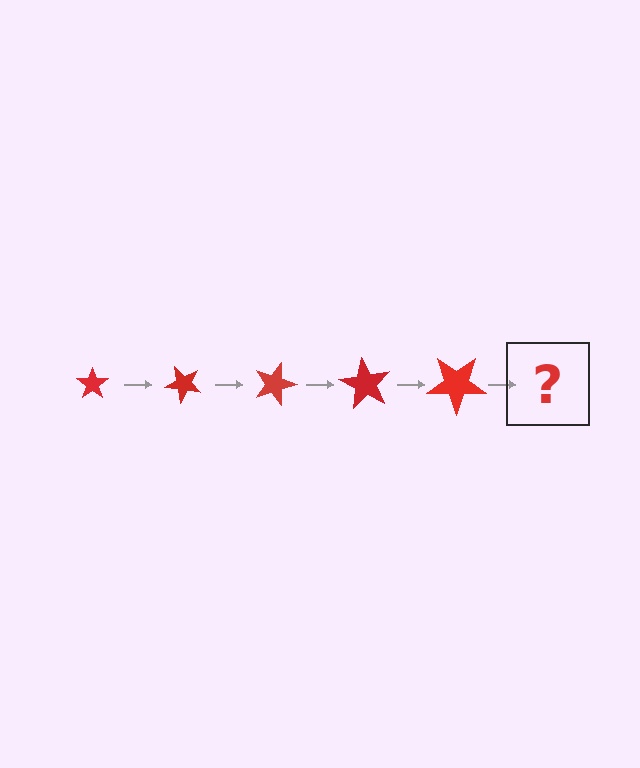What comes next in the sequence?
The next element should be a star, larger than the previous one and rotated 225 degrees from the start.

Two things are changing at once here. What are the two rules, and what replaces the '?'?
The two rules are that the star grows larger each step and it rotates 45 degrees each step. The '?' should be a star, larger than the previous one and rotated 225 degrees from the start.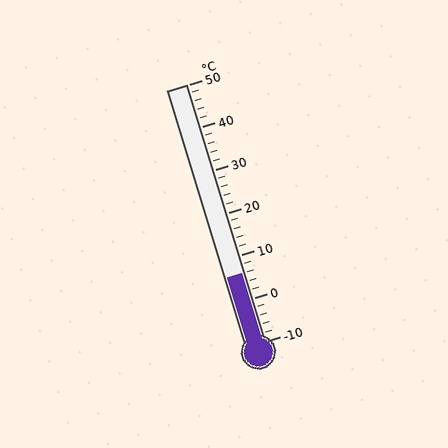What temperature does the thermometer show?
The thermometer shows approximately 6°C.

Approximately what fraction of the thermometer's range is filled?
The thermometer is filled to approximately 25% of its range.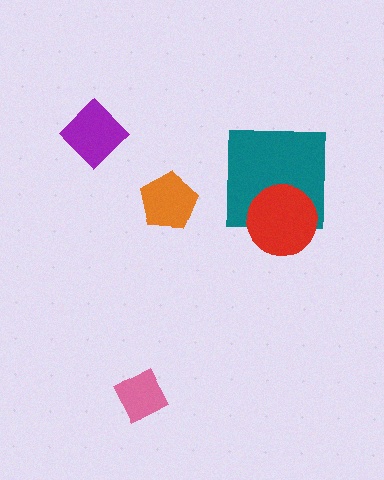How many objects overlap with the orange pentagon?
0 objects overlap with the orange pentagon.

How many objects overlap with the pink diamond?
0 objects overlap with the pink diamond.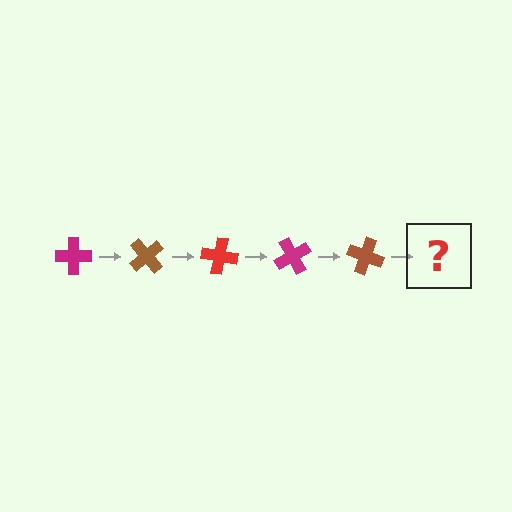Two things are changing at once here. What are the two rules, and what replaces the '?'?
The two rules are that it rotates 50 degrees each step and the color cycles through magenta, brown, and red. The '?' should be a red cross, rotated 250 degrees from the start.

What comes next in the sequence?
The next element should be a red cross, rotated 250 degrees from the start.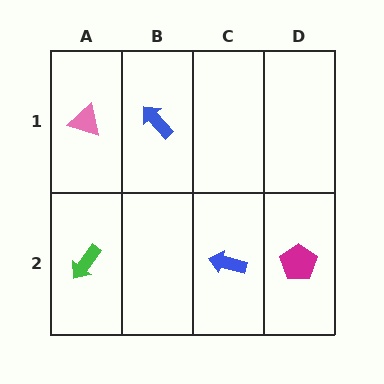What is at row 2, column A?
A green arrow.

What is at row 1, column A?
A pink triangle.